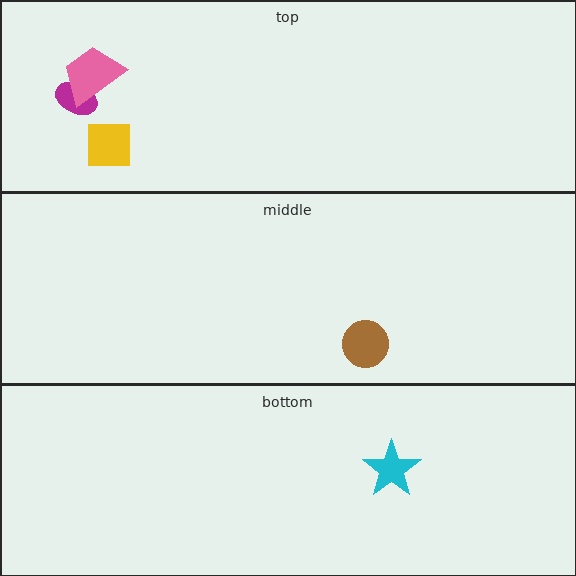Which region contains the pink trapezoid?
The top region.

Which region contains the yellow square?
The top region.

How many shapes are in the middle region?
1.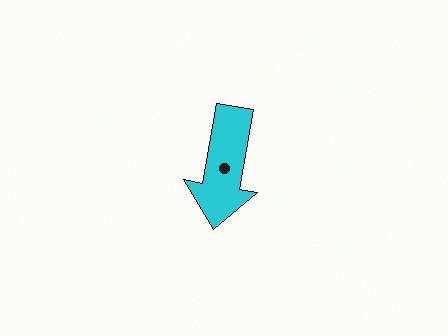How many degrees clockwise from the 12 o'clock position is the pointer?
Approximately 190 degrees.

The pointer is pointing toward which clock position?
Roughly 6 o'clock.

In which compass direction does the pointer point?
South.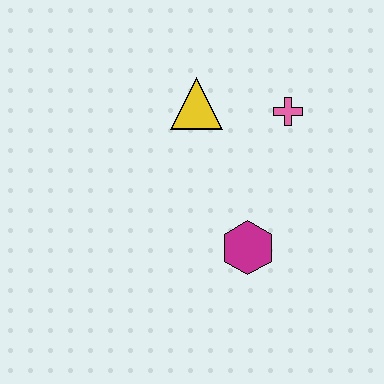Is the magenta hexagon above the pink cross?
No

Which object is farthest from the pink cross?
The magenta hexagon is farthest from the pink cross.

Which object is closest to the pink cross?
The yellow triangle is closest to the pink cross.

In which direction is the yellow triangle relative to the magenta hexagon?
The yellow triangle is above the magenta hexagon.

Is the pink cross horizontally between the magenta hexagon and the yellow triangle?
No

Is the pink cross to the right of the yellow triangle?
Yes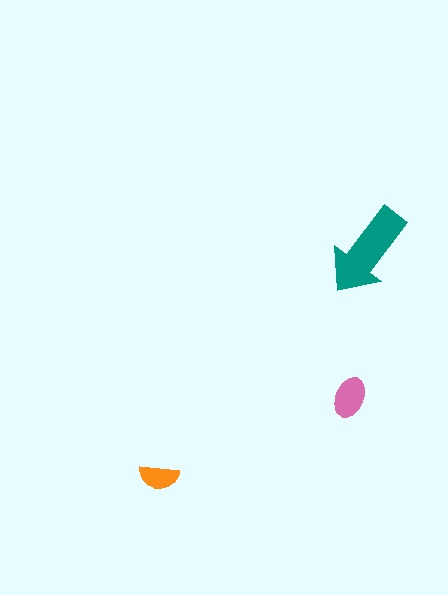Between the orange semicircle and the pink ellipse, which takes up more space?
The pink ellipse.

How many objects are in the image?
There are 3 objects in the image.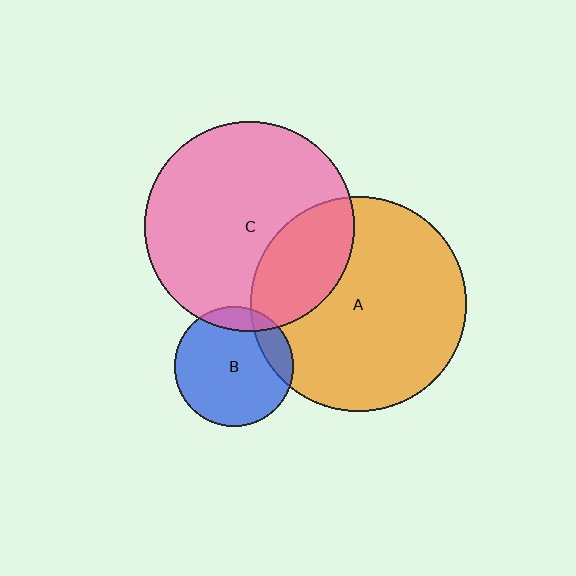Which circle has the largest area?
Circle A (orange).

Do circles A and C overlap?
Yes.